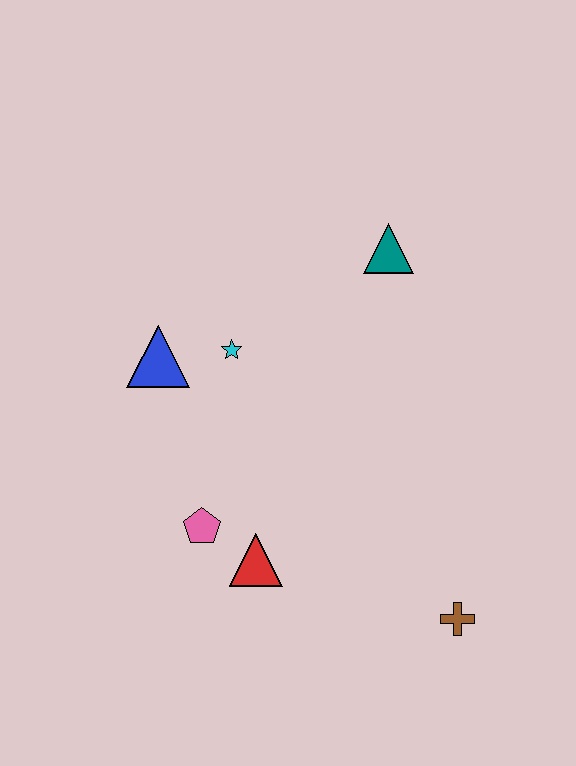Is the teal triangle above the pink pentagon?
Yes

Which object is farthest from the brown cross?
The blue triangle is farthest from the brown cross.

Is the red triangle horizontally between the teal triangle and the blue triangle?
Yes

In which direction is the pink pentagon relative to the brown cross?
The pink pentagon is to the left of the brown cross.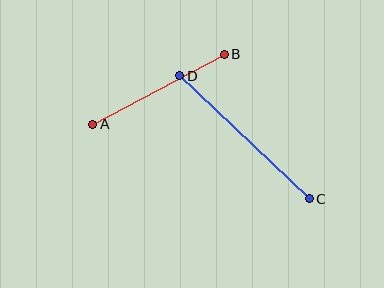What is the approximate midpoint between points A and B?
The midpoint is at approximately (159, 89) pixels.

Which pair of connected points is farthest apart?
Points C and D are farthest apart.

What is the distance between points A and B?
The distance is approximately 149 pixels.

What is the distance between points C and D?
The distance is approximately 178 pixels.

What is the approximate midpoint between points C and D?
The midpoint is at approximately (244, 137) pixels.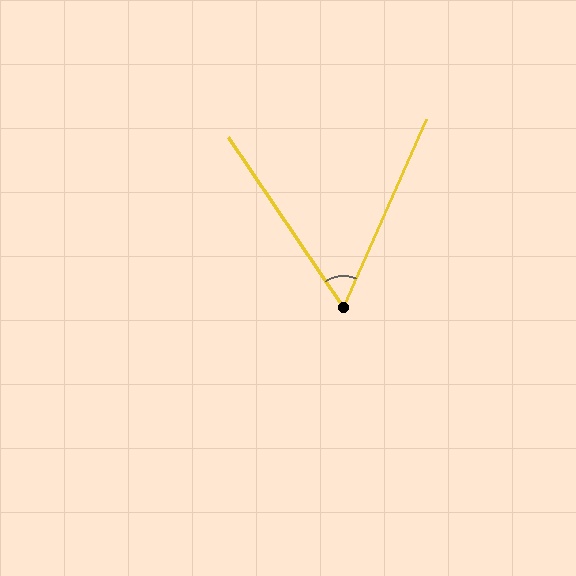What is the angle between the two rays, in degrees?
Approximately 58 degrees.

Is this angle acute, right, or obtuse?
It is acute.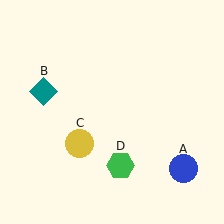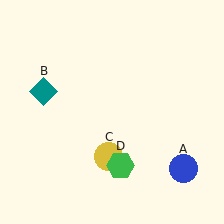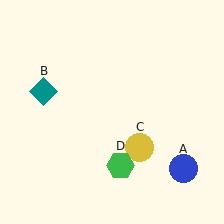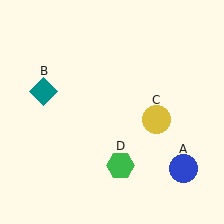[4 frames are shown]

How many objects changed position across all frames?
1 object changed position: yellow circle (object C).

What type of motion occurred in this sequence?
The yellow circle (object C) rotated counterclockwise around the center of the scene.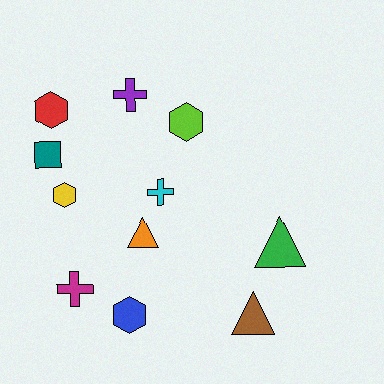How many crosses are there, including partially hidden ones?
There are 3 crosses.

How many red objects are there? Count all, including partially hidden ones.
There is 1 red object.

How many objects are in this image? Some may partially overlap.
There are 11 objects.